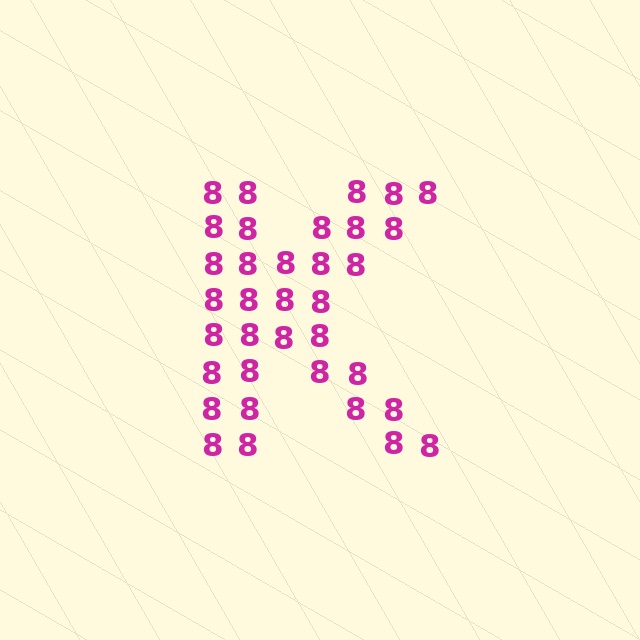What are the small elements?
The small elements are digit 8's.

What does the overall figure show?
The overall figure shows the letter K.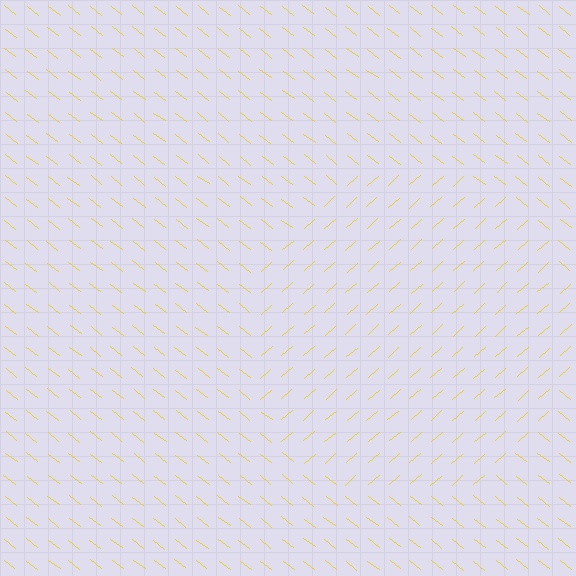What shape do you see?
I see a circle.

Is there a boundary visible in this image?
Yes, there is a texture boundary formed by a change in line orientation.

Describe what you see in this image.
The image is filled with small yellow line segments. A circle region in the image has lines oriented differently from the surrounding lines, creating a visible texture boundary.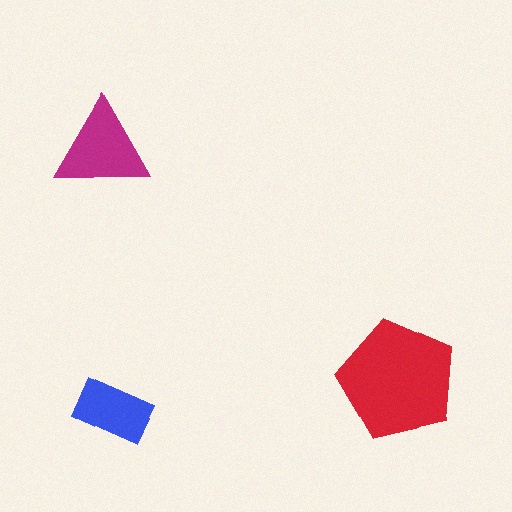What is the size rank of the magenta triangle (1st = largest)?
2nd.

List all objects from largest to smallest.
The red pentagon, the magenta triangle, the blue rectangle.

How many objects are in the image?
There are 3 objects in the image.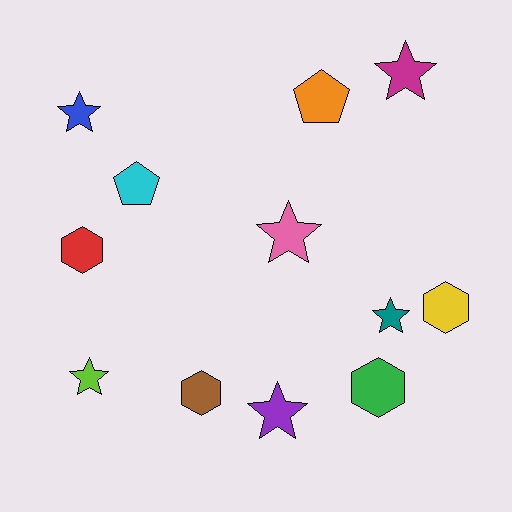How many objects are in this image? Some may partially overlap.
There are 12 objects.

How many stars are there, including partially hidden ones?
There are 6 stars.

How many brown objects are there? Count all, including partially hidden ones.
There is 1 brown object.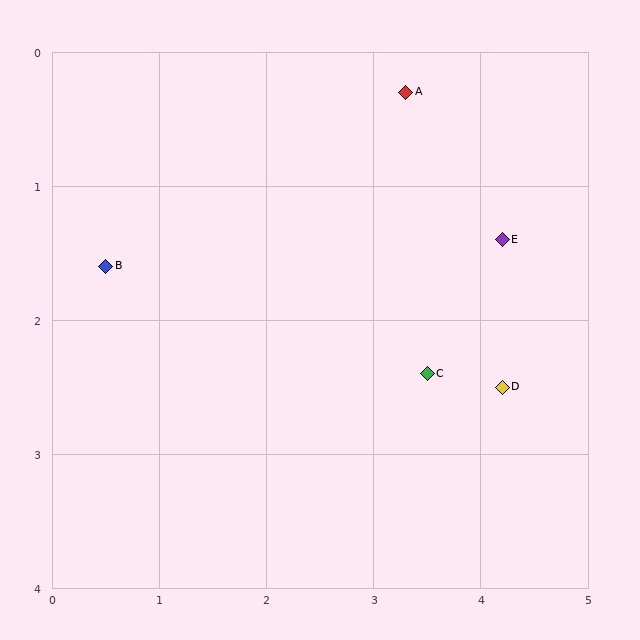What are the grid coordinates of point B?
Point B is at approximately (0.5, 1.6).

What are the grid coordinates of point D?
Point D is at approximately (4.2, 2.5).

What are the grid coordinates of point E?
Point E is at approximately (4.2, 1.4).